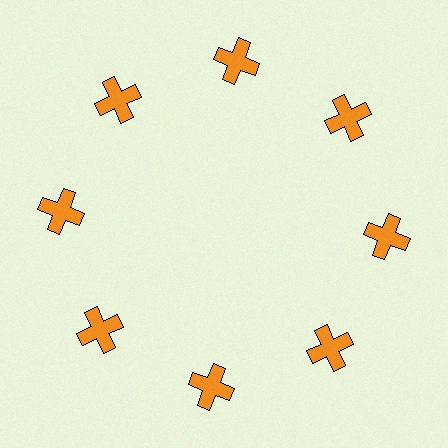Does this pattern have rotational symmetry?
Yes, this pattern has 8-fold rotational symmetry. It looks the same after rotating 45 degrees around the center.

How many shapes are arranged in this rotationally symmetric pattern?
There are 8 shapes, arranged in 8 groups of 1.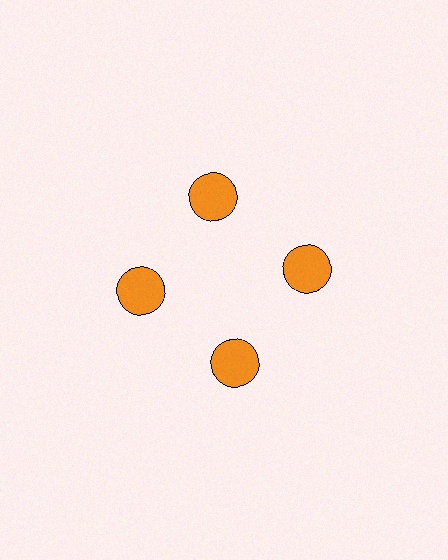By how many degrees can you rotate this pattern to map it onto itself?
The pattern maps onto itself every 90 degrees of rotation.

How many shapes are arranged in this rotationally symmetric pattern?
There are 4 shapes, arranged in 4 groups of 1.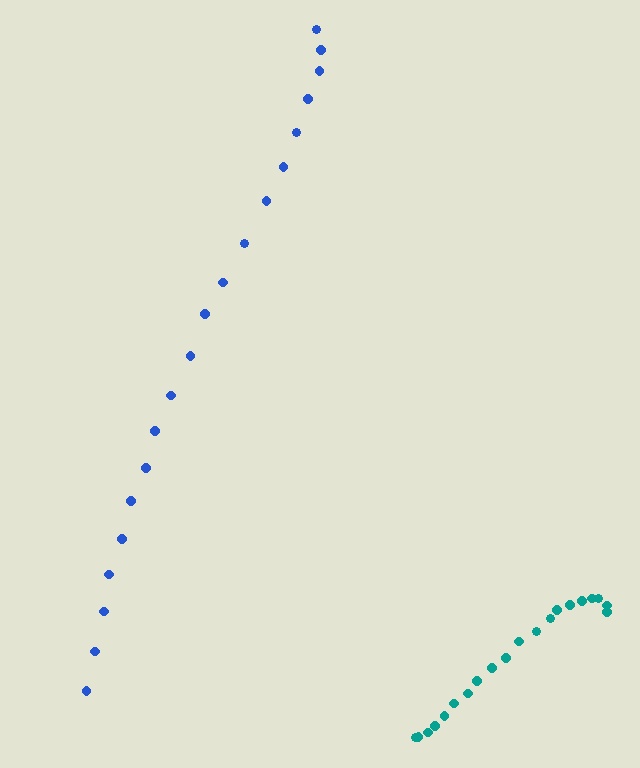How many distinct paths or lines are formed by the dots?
There are 2 distinct paths.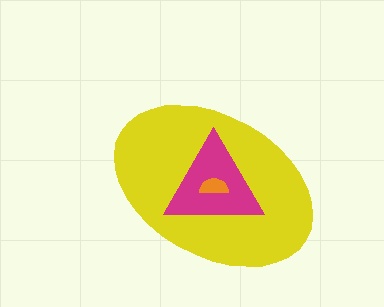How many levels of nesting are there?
3.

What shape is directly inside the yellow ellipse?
The magenta triangle.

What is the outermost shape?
The yellow ellipse.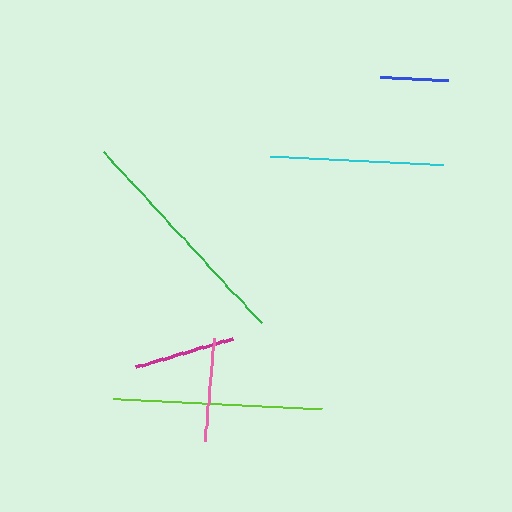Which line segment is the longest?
The green line is the longest at approximately 232 pixels.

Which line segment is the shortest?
The blue line is the shortest at approximately 68 pixels.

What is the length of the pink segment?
The pink segment is approximately 103 pixels long.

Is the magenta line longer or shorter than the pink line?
The pink line is longer than the magenta line.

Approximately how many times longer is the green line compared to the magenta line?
The green line is approximately 2.3 times the length of the magenta line.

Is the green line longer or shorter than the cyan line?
The green line is longer than the cyan line.